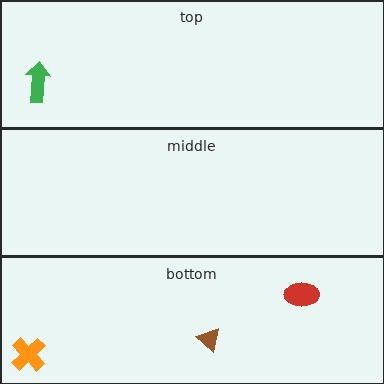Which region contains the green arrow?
The top region.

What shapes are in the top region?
The green arrow.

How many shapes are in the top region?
1.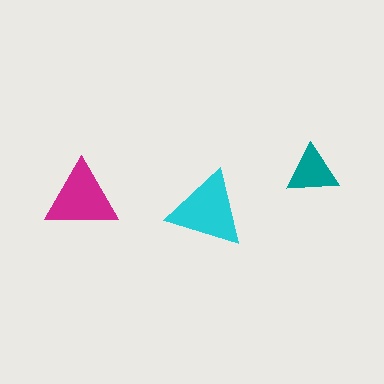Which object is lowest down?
The cyan triangle is bottommost.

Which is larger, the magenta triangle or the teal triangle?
The magenta one.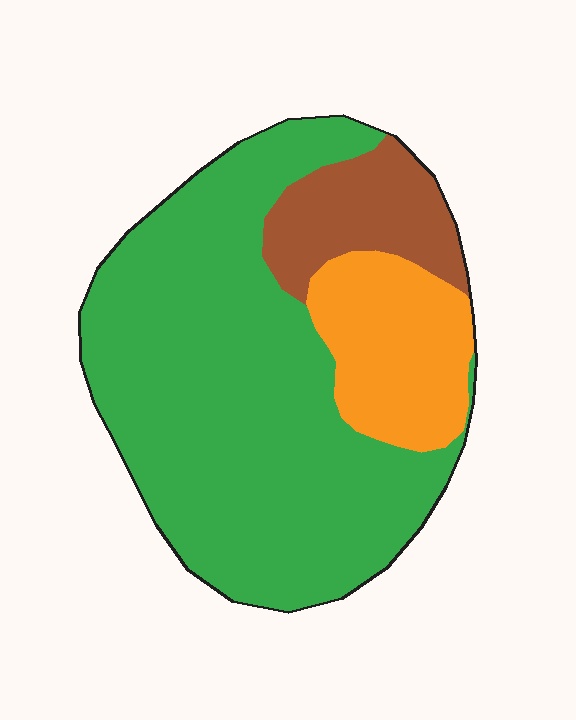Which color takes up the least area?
Brown, at roughly 15%.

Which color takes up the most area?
Green, at roughly 70%.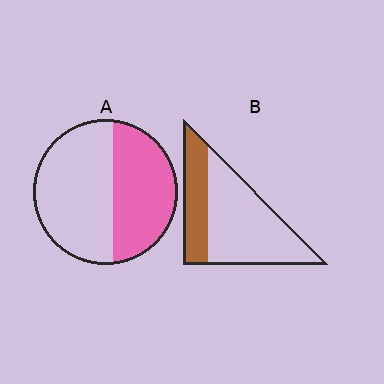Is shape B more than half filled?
No.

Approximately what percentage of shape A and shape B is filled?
A is approximately 45% and B is approximately 30%.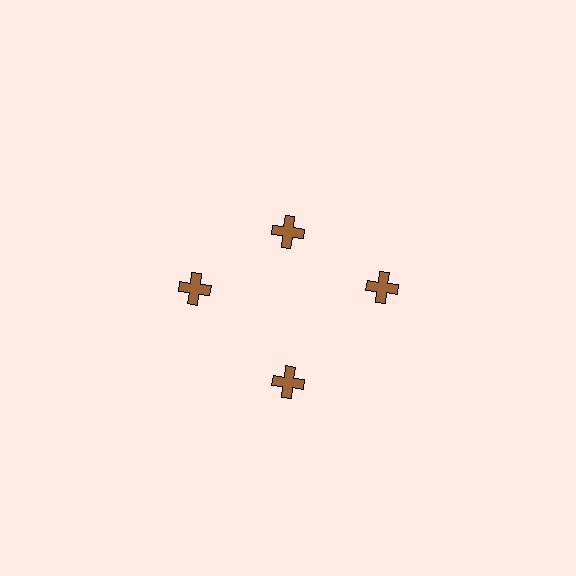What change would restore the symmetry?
The symmetry would be restored by moving it outward, back onto the ring so that all 4 crosses sit at equal angles and equal distance from the center.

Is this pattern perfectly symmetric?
No. The 4 brown crosses are arranged in a ring, but one element near the 12 o'clock position is pulled inward toward the center, breaking the 4-fold rotational symmetry.